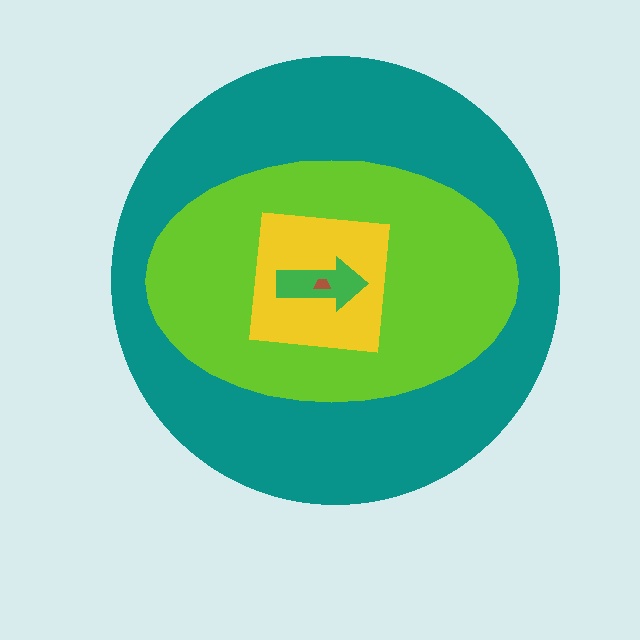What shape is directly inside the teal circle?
The lime ellipse.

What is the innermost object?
The brown trapezoid.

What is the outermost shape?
The teal circle.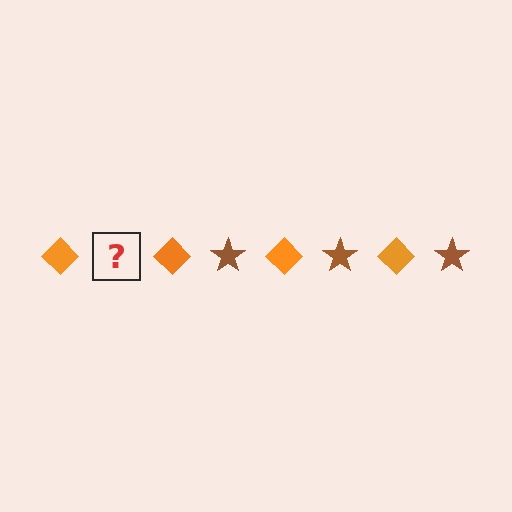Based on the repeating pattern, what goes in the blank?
The blank should be a brown star.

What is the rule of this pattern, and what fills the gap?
The rule is that the pattern alternates between orange diamond and brown star. The gap should be filled with a brown star.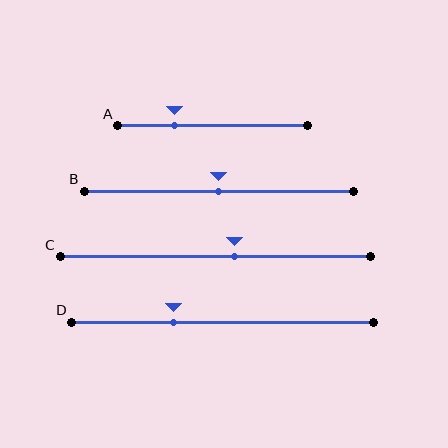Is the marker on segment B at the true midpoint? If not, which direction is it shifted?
Yes, the marker on segment B is at the true midpoint.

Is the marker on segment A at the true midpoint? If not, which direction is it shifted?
No, the marker on segment A is shifted to the left by about 20% of the segment length.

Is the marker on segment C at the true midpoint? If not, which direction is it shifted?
No, the marker on segment C is shifted to the right by about 6% of the segment length.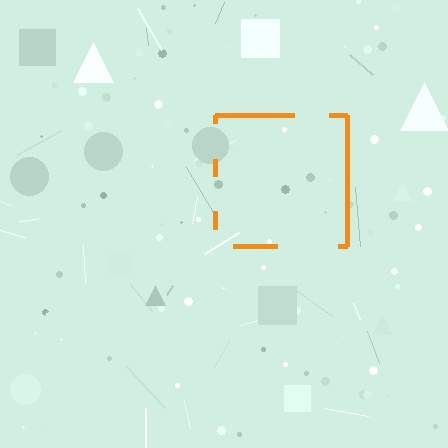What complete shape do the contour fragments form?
The contour fragments form a square.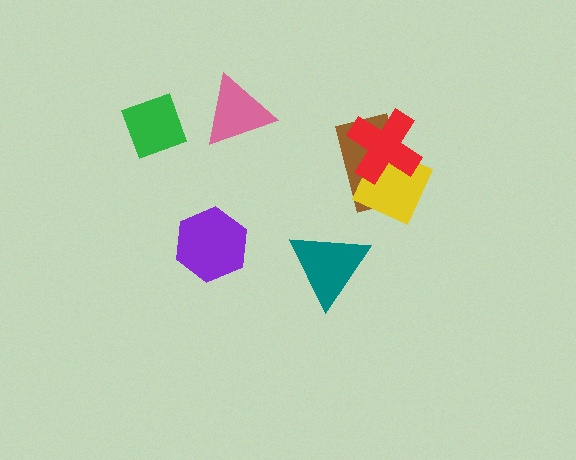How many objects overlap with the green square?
0 objects overlap with the green square.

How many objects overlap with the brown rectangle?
2 objects overlap with the brown rectangle.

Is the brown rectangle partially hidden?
Yes, it is partially covered by another shape.